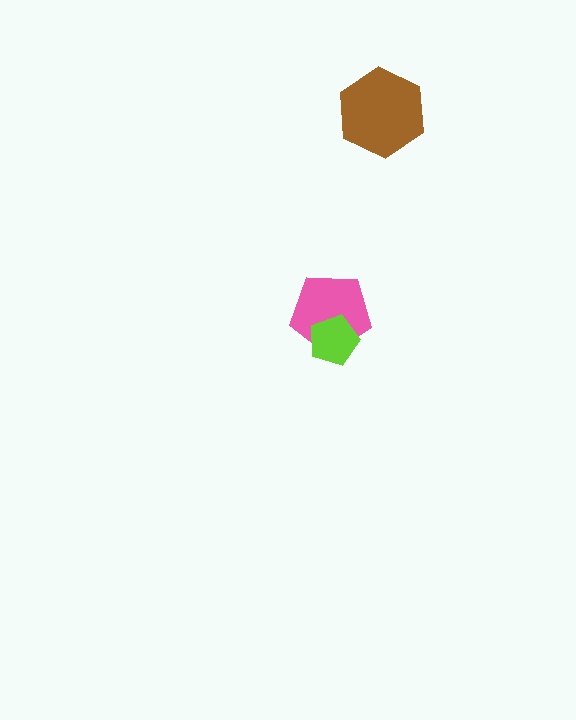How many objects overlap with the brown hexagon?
0 objects overlap with the brown hexagon.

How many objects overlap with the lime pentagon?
1 object overlaps with the lime pentagon.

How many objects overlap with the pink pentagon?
1 object overlaps with the pink pentagon.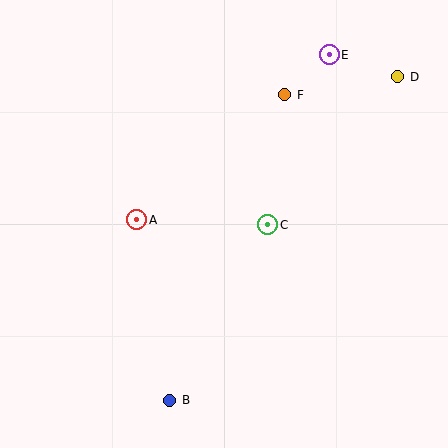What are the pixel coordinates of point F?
Point F is at (285, 95).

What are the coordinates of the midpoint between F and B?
The midpoint between F and B is at (227, 248).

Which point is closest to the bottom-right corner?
Point B is closest to the bottom-right corner.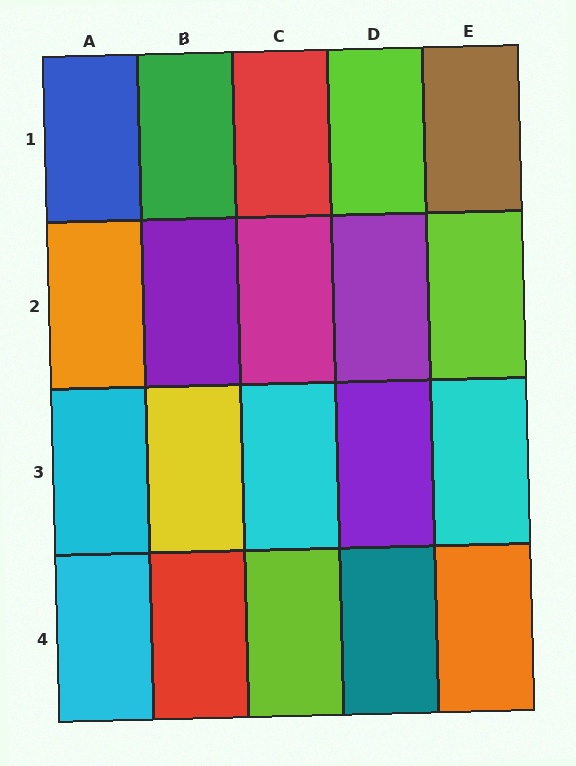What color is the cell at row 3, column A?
Cyan.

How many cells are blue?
1 cell is blue.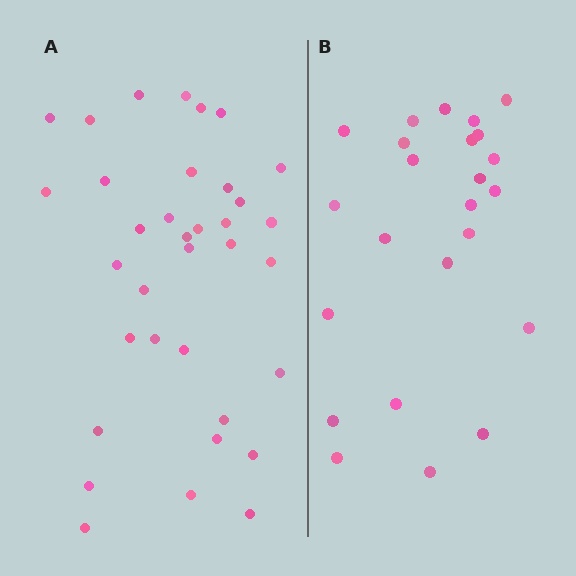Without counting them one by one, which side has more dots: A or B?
Region A (the left region) has more dots.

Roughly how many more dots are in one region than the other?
Region A has roughly 12 or so more dots than region B.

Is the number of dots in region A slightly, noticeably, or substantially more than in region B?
Region A has substantially more. The ratio is roughly 1.5 to 1.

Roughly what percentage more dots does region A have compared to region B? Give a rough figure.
About 45% more.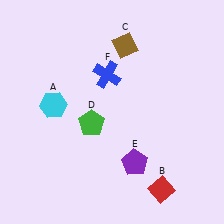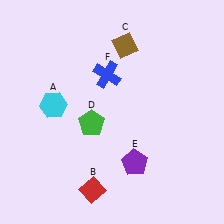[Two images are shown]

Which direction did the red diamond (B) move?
The red diamond (B) moved left.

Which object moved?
The red diamond (B) moved left.